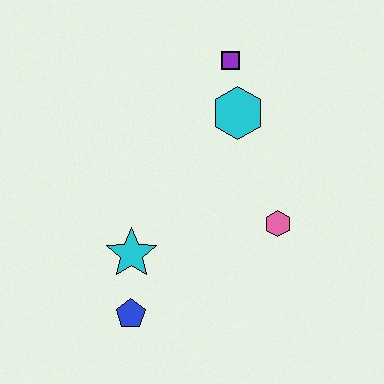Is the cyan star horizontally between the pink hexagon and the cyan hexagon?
No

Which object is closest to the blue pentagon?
The cyan star is closest to the blue pentagon.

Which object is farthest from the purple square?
The blue pentagon is farthest from the purple square.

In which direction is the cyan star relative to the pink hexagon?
The cyan star is to the left of the pink hexagon.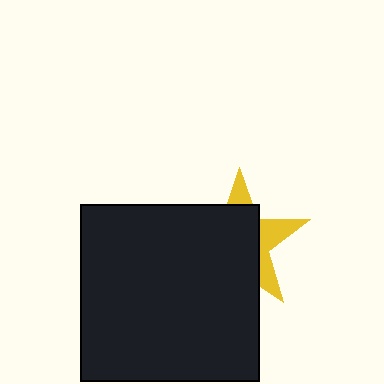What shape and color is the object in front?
The object in front is a black rectangle.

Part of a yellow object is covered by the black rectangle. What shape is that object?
It is a star.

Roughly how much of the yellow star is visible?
A small part of it is visible (roughly 32%).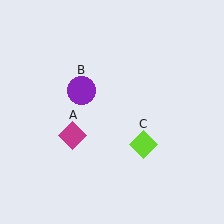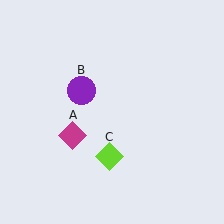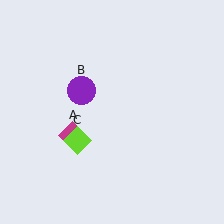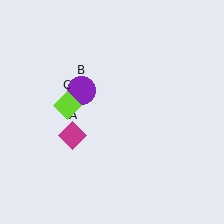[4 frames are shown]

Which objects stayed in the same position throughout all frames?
Magenta diamond (object A) and purple circle (object B) remained stationary.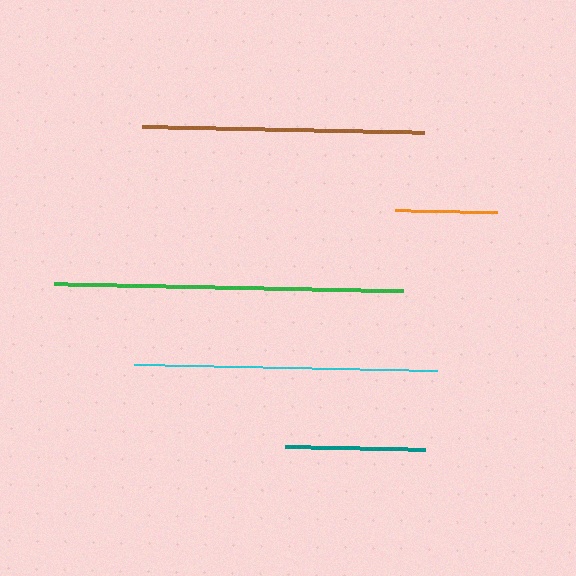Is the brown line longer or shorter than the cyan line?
The cyan line is longer than the brown line.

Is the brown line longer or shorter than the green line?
The green line is longer than the brown line.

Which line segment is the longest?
The green line is the longest at approximately 349 pixels.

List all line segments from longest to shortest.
From longest to shortest: green, cyan, brown, teal, orange.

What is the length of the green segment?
The green segment is approximately 349 pixels long.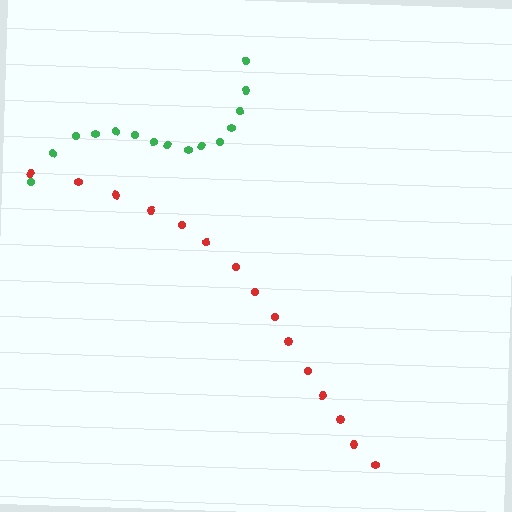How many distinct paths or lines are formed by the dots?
There are 2 distinct paths.